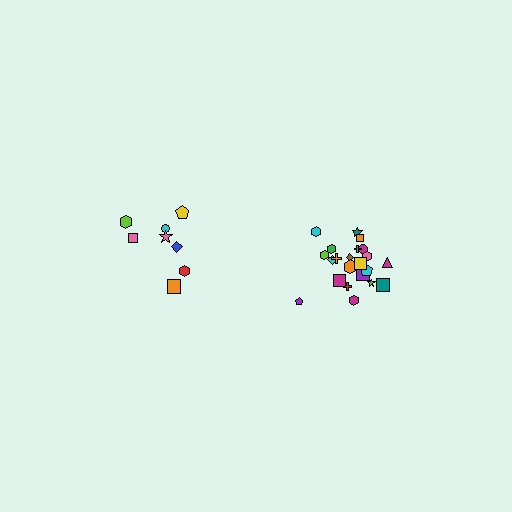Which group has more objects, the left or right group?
The right group.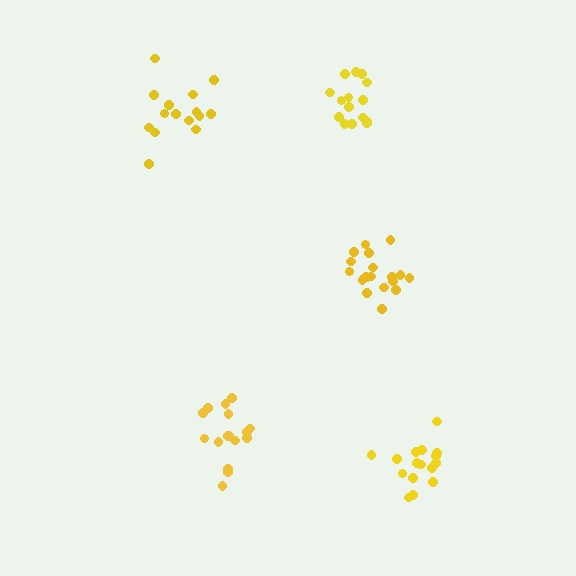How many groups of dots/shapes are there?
There are 5 groups.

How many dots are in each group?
Group 1: 16 dots, Group 2: 16 dots, Group 3: 15 dots, Group 4: 15 dots, Group 5: 20 dots (82 total).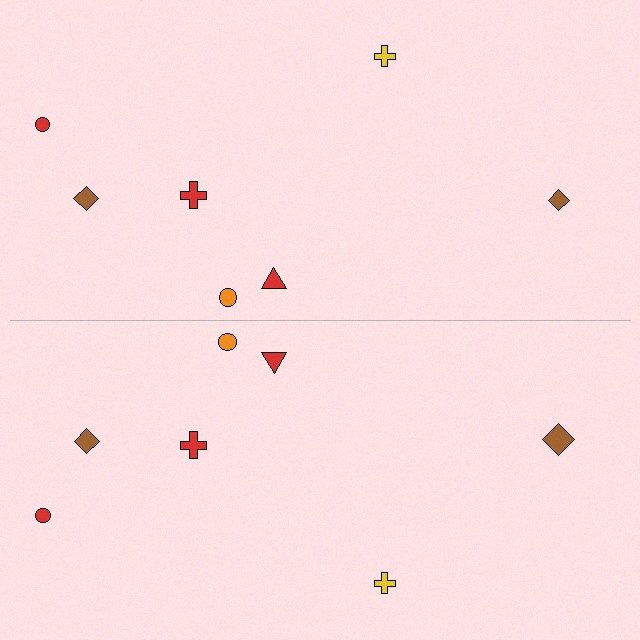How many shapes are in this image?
There are 14 shapes in this image.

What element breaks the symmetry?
The brown diamond on the bottom side has a different size than its mirror counterpart.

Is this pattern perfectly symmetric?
No, the pattern is not perfectly symmetric. The brown diamond on the bottom side has a different size than its mirror counterpart.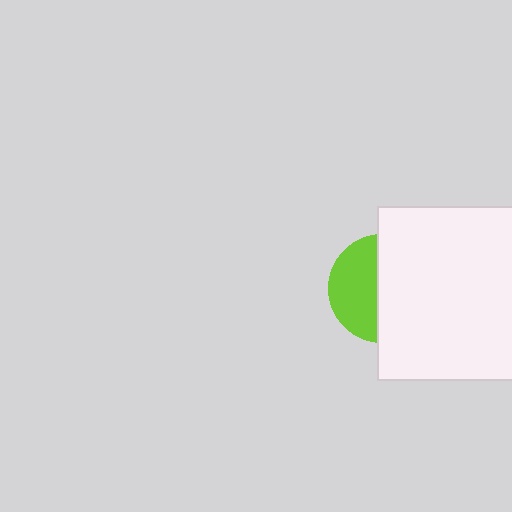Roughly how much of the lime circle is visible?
A small part of it is visible (roughly 44%).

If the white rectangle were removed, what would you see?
You would see the complete lime circle.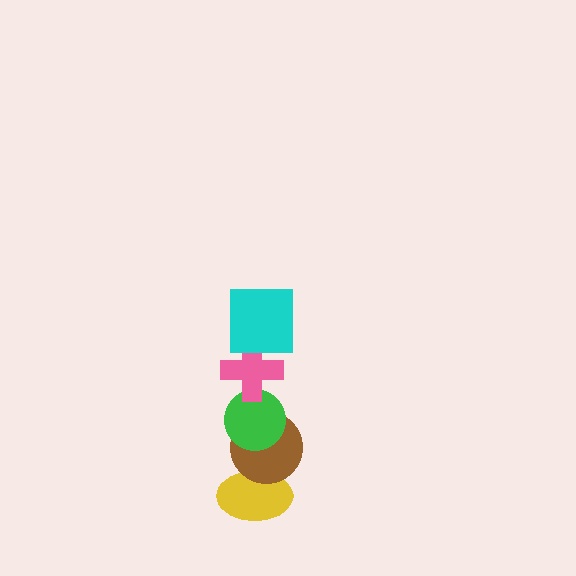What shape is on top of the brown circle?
The green circle is on top of the brown circle.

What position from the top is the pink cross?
The pink cross is 2nd from the top.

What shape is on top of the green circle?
The pink cross is on top of the green circle.